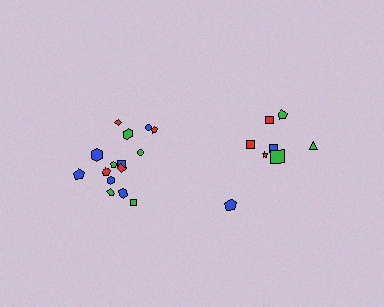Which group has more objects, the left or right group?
The left group.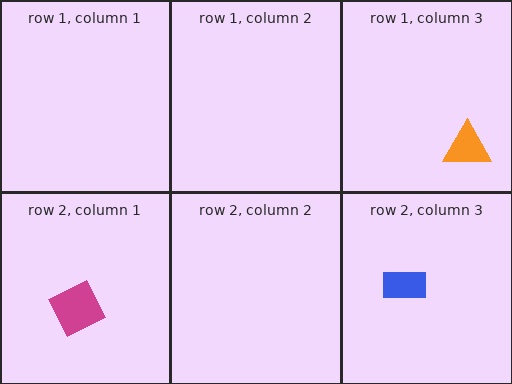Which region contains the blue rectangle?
The row 2, column 3 region.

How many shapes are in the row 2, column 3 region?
1.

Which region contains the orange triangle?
The row 1, column 3 region.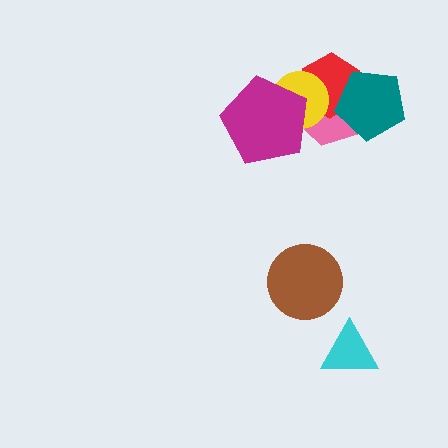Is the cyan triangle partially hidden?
No, no other shape covers it.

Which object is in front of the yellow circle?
The magenta pentagon is in front of the yellow circle.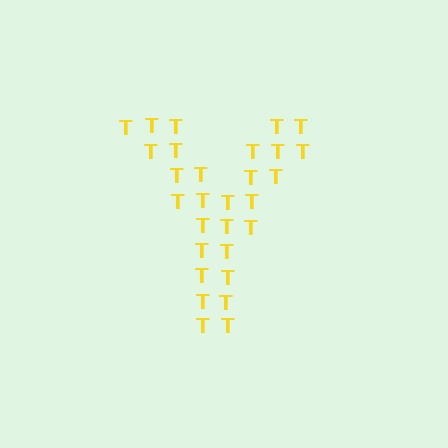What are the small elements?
The small elements are letter T's.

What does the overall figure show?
The overall figure shows the letter Y.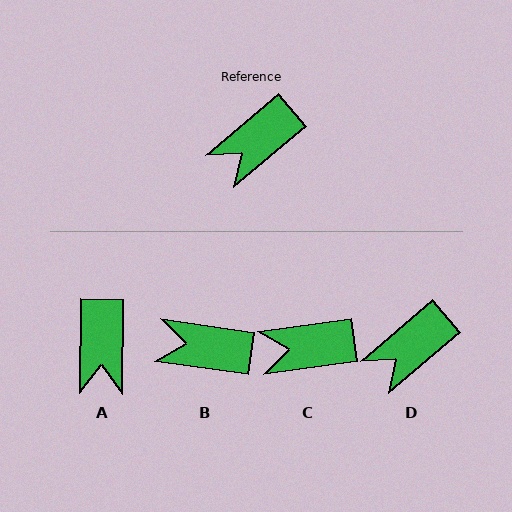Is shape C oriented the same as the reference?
No, it is off by about 33 degrees.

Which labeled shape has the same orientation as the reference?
D.